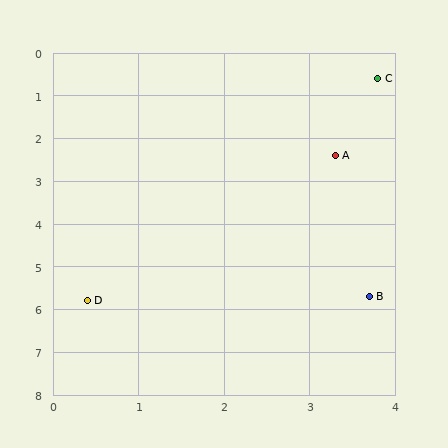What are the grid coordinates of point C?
Point C is at approximately (3.8, 0.6).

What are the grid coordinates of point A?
Point A is at approximately (3.3, 2.4).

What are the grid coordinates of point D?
Point D is at approximately (0.4, 5.8).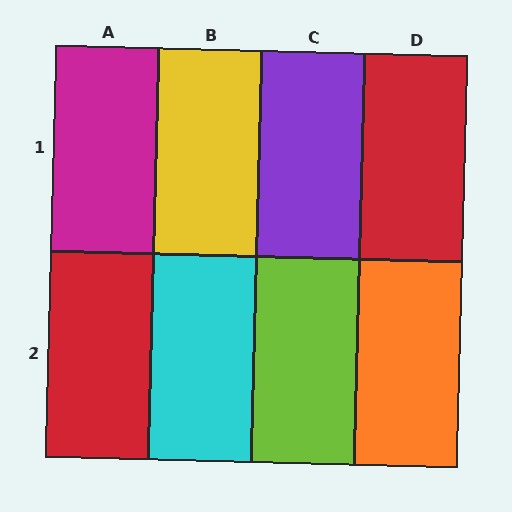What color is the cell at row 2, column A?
Red.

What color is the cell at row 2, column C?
Lime.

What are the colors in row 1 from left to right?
Magenta, yellow, purple, red.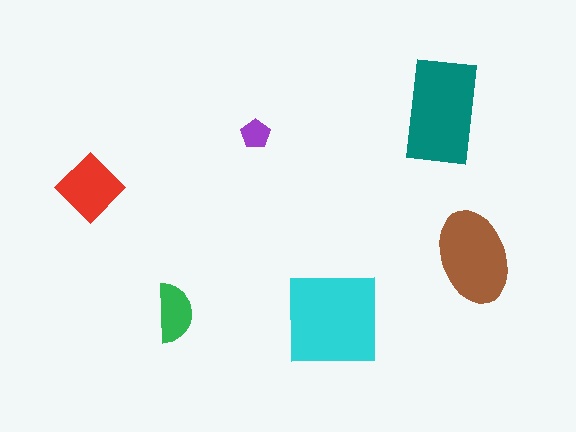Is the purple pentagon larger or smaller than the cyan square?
Smaller.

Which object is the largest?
The cyan square.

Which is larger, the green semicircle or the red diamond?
The red diamond.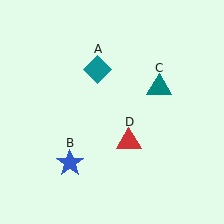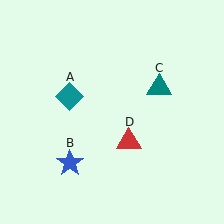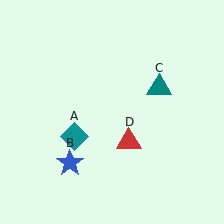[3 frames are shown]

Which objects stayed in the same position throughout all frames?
Blue star (object B) and teal triangle (object C) and red triangle (object D) remained stationary.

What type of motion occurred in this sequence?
The teal diamond (object A) rotated counterclockwise around the center of the scene.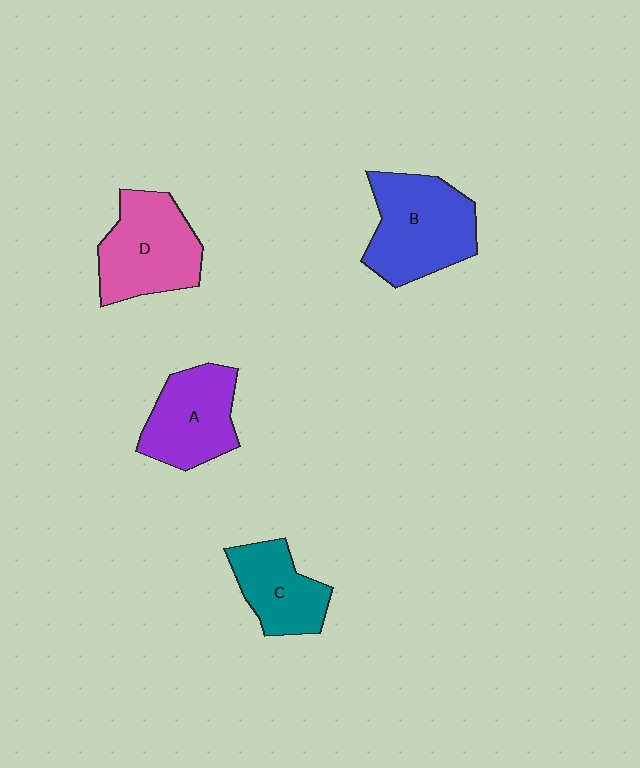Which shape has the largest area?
Shape B (blue).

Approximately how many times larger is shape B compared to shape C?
Approximately 1.5 times.